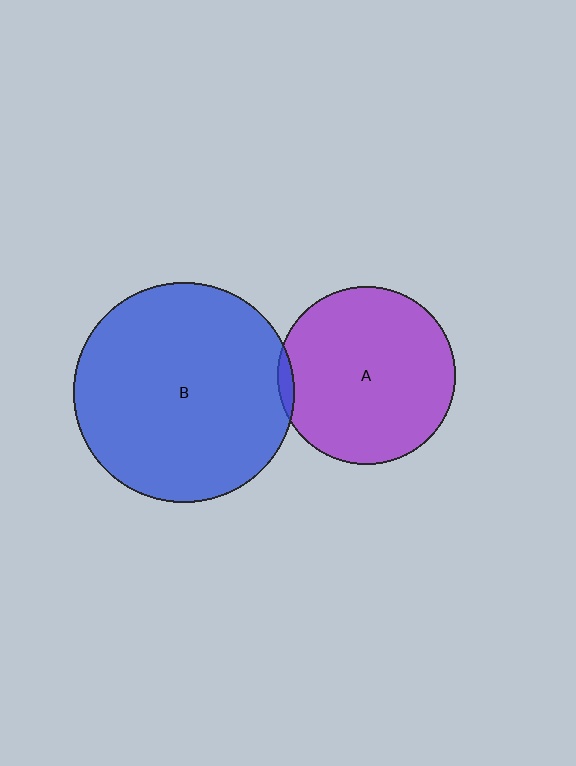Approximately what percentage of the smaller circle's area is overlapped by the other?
Approximately 5%.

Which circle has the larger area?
Circle B (blue).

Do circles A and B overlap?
Yes.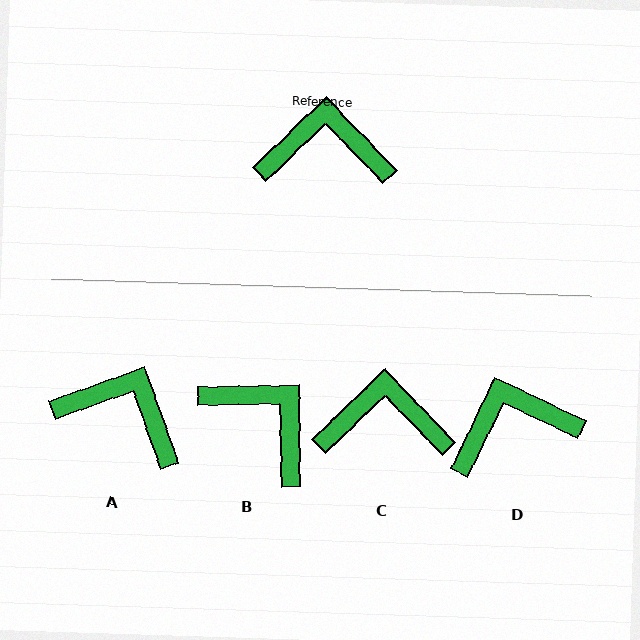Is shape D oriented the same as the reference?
No, it is off by about 21 degrees.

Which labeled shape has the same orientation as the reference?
C.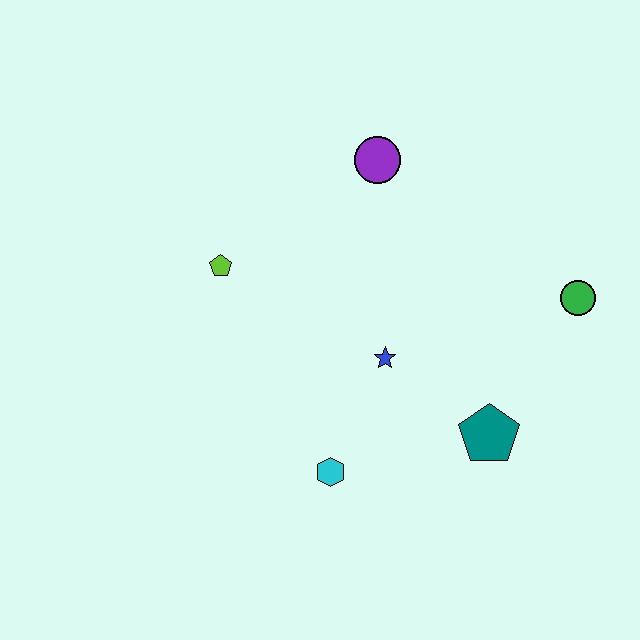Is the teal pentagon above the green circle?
No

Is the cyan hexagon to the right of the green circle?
No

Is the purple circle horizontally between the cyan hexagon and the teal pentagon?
Yes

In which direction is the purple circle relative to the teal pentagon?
The purple circle is above the teal pentagon.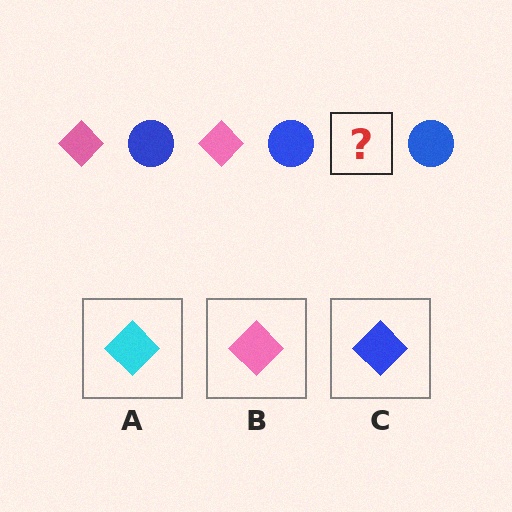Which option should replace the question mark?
Option B.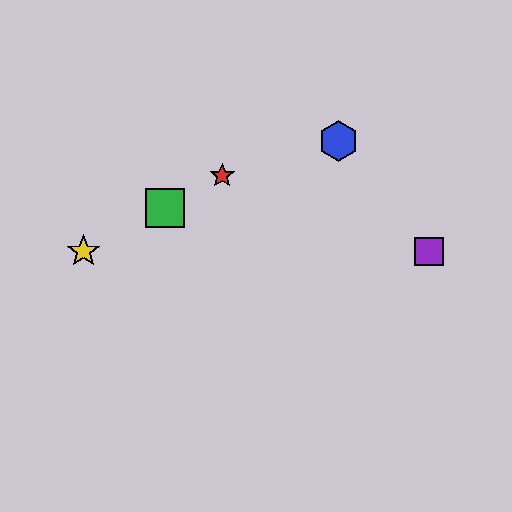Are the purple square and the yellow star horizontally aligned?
Yes, both are at y≈251.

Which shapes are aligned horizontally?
The yellow star, the purple square are aligned horizontally.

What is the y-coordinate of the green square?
The green square is at y≈208.